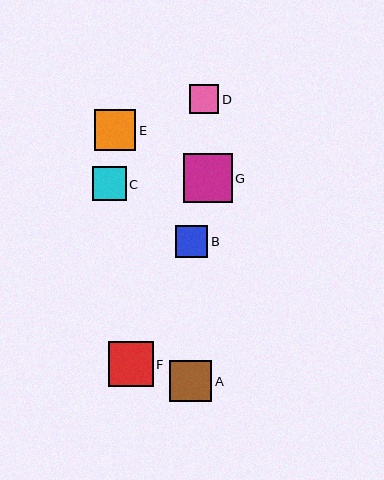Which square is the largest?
Square G is the largest with a size of approximately 49 pixels.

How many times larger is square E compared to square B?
Square E is approximately 1.3 times the size of square B.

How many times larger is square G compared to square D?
Square G is approximately 1.7 times the size of square D.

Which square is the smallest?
Square D is the smallest with a size of approximately 29 pixels.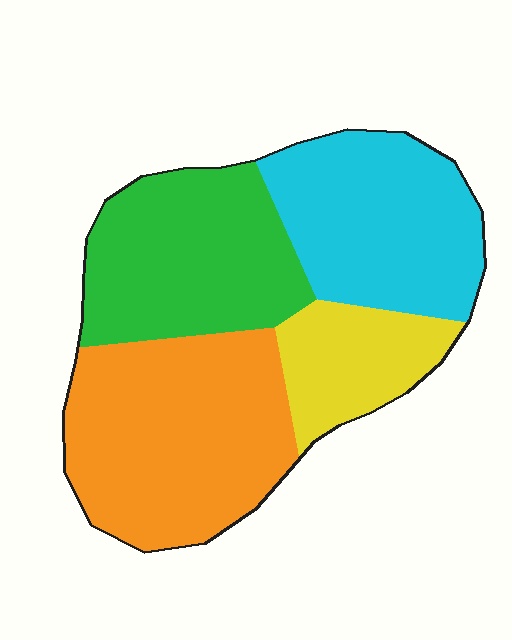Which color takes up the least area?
Yellow, at roughly 15%.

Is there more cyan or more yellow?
Cyan.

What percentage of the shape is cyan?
Cyan takes up about one quarter (1/4) of the shape.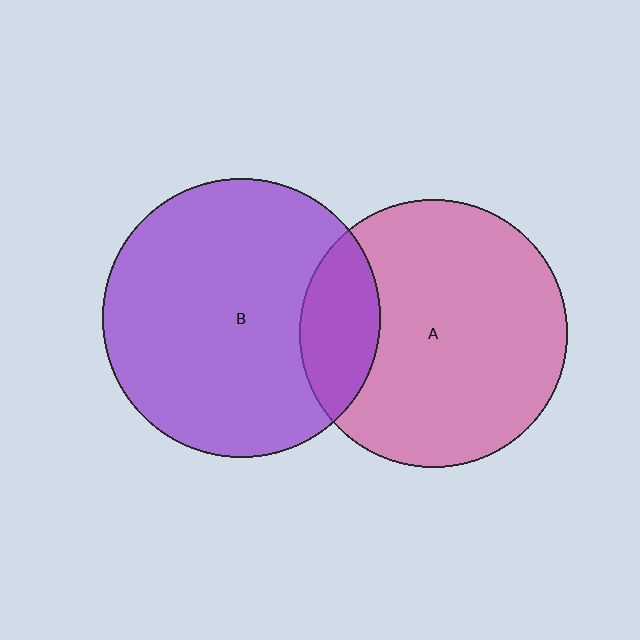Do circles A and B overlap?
Yes.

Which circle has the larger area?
Circle B (purple).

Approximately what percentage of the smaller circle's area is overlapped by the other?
Approximately 20%.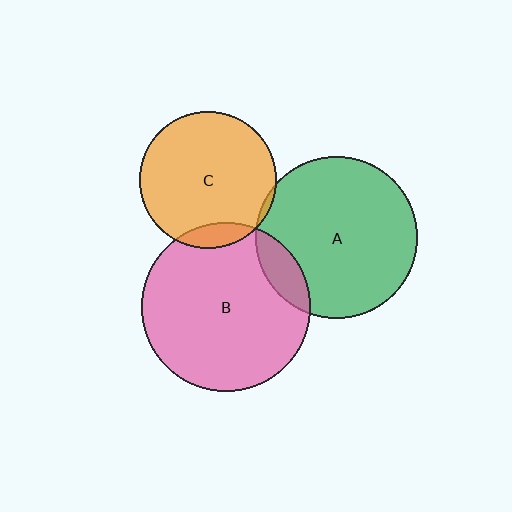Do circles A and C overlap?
Yes.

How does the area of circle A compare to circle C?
Approximately 1.4 times.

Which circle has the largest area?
Circle B (pink).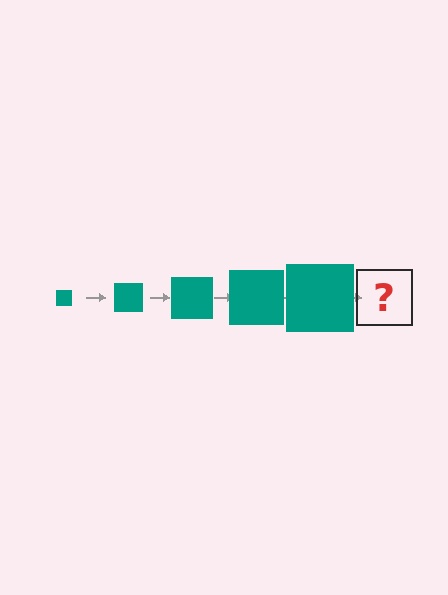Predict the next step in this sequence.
The next step is a teal square, larger than the previous one.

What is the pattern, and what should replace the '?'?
The pattern is that the square gets progressively larger each step. The '?' should be a teal square, larger than the previous one.